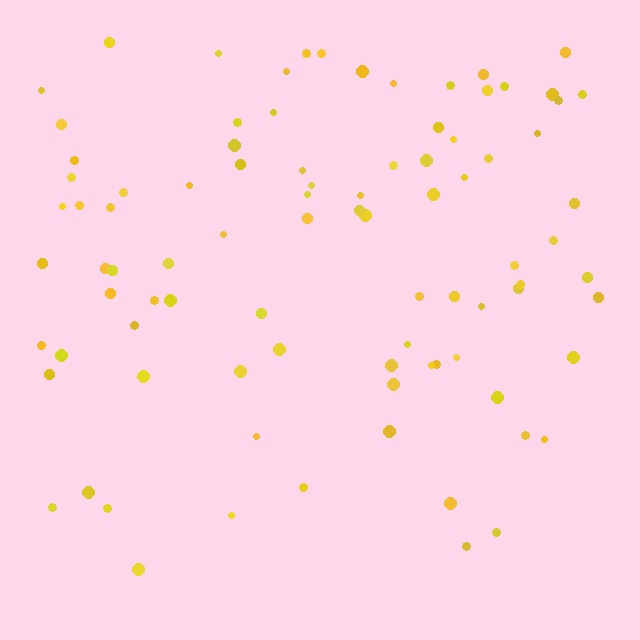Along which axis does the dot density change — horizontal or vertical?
Vertical.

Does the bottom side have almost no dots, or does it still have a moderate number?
Still a moderate number, just noticeably fewer than the top.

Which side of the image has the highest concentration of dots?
The top.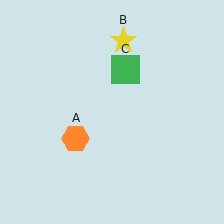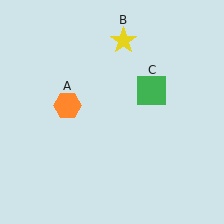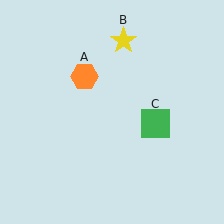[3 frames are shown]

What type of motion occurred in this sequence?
The orange hexagon (object A), green square (object C) rotated clockwise around the center of the scene.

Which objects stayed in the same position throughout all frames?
Yellow star (object B) remained stationary.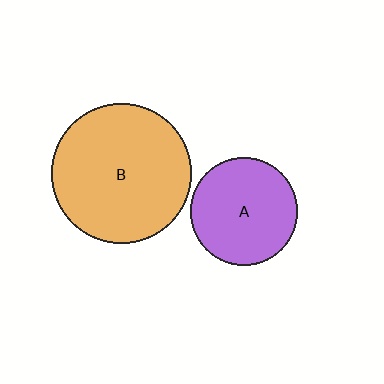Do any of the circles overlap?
No, none of the circles overlap.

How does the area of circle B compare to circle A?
Approximately 1.7 times.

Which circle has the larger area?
Circle B (orange).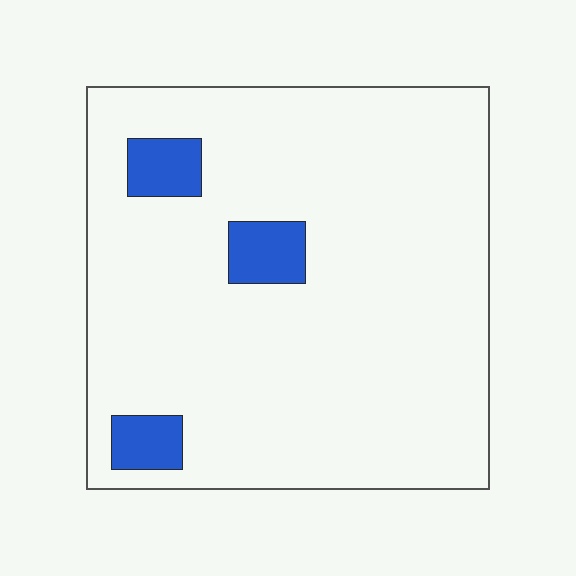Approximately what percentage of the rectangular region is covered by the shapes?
Approximately 10%.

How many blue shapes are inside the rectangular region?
3.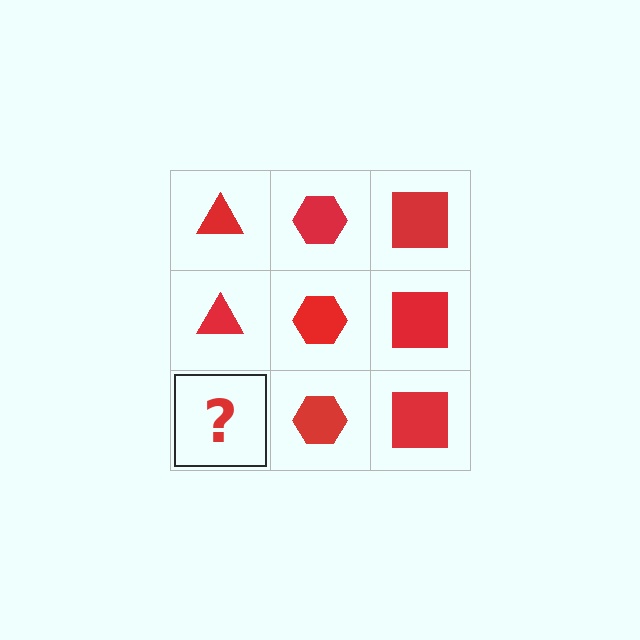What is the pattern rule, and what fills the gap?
The rule is that each column has a consistent shape. The gap should be filled with a red triangle.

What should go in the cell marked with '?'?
The missing cell should contain a red triangle.